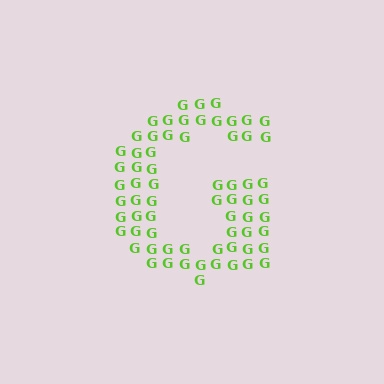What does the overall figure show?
The overall figure shows the letter G.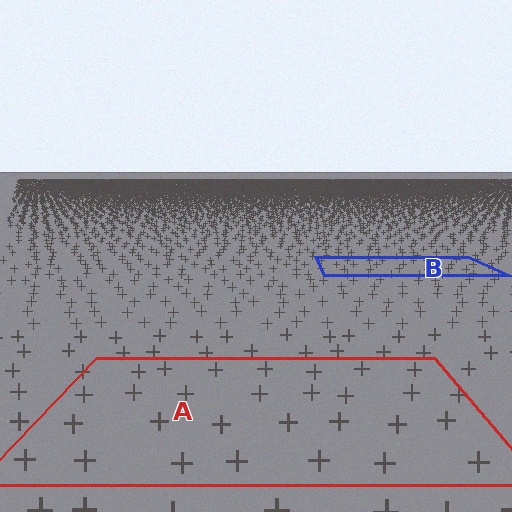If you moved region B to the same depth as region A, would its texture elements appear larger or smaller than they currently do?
They would appear larger. At a closer depth, the same texture elements are projected at a bigger on-screen size.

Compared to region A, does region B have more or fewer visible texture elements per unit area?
Region B has more texture elements per unit area — they are packed more densely because it is farther away.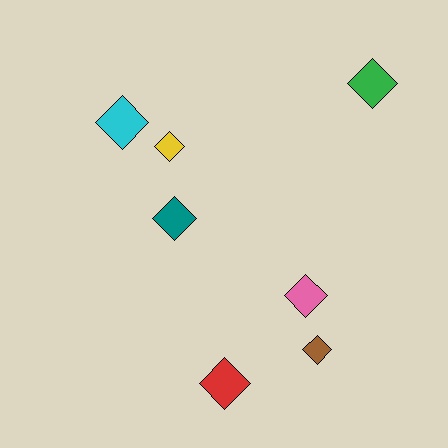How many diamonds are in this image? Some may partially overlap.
There are 7 diamonds.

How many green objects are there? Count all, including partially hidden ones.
There is 1 green object.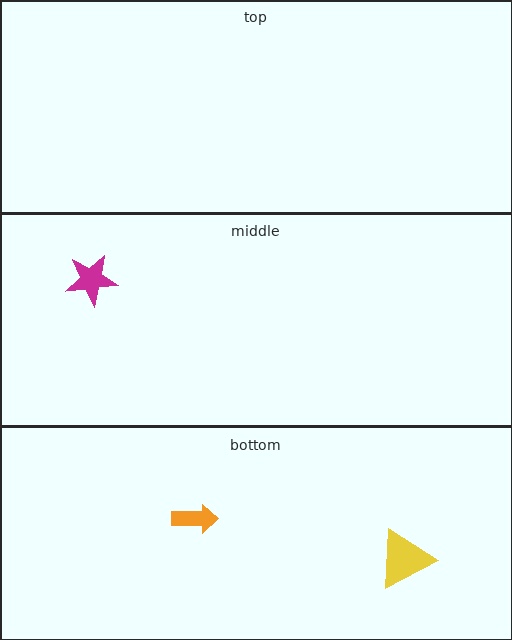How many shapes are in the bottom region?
2.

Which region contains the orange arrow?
The bottom region.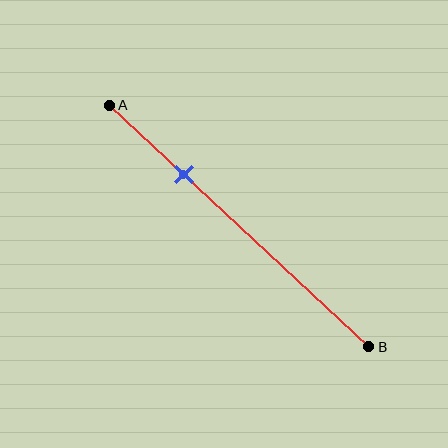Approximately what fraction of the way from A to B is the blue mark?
The blue mark is approximately 30% of the way from A to B.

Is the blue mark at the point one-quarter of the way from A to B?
No, the mark is at about 30% from A, not at the 25% one-quarter point.